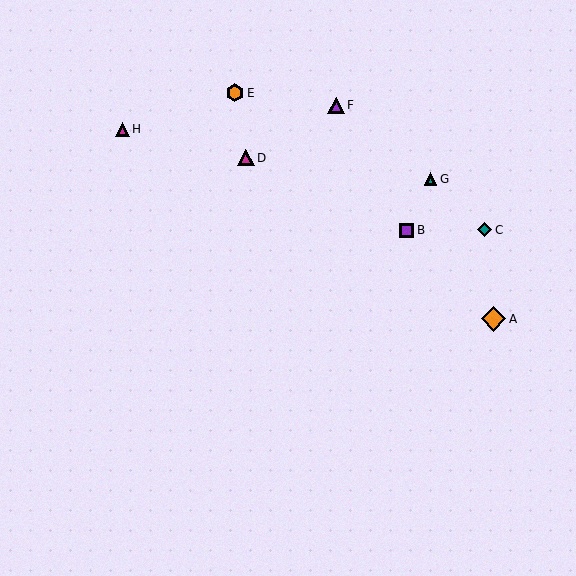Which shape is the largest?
The orange diamond (labeled A) is the largest.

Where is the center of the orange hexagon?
The center of the orange hexagon is at (235, 93).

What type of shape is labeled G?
Shape G is a teal triangle.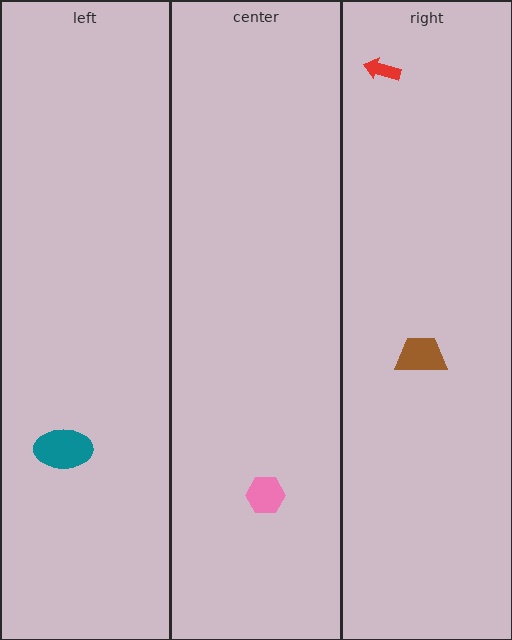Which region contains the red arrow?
The right region.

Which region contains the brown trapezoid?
The right region.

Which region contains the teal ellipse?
The left region.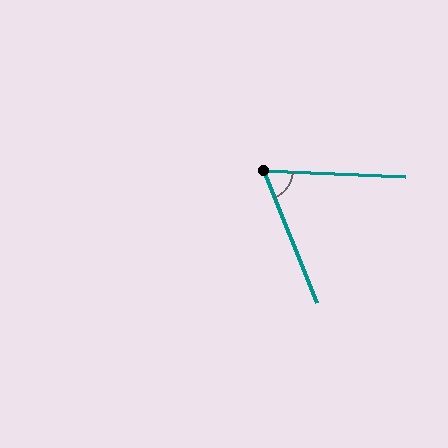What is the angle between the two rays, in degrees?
Approximately 65 degrees.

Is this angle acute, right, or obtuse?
It is acute.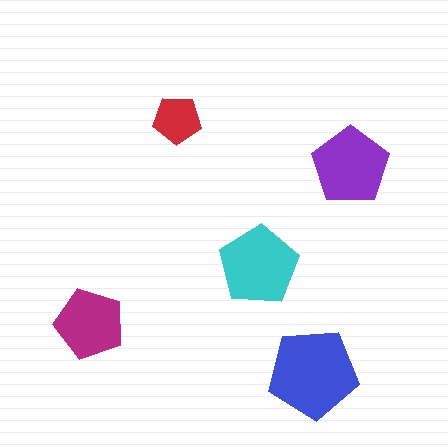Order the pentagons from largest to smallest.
the blue one, the cyan one, the purple one, the magenta one, the red one.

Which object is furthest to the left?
The magenta pentagon is leftmost.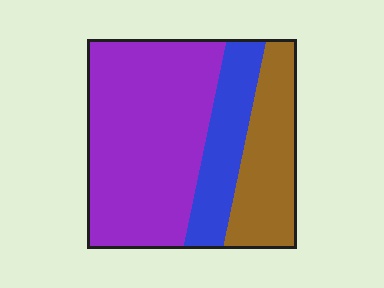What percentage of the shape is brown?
Brown takes up about one quarter (1/4) of the shape.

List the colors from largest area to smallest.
From largest to smallest: purple, brown, blue.